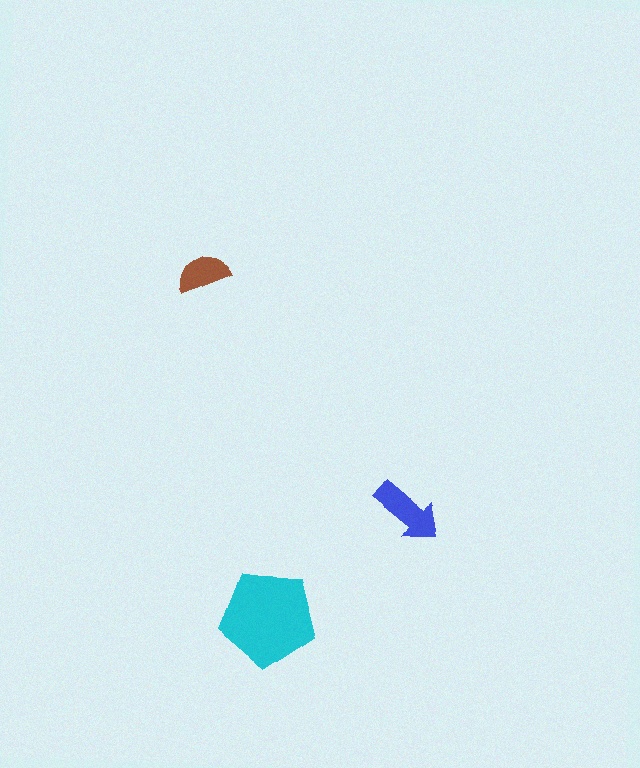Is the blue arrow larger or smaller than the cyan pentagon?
Smaller.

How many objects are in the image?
There are 3 objects in the image.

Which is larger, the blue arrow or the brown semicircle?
The blue arrow.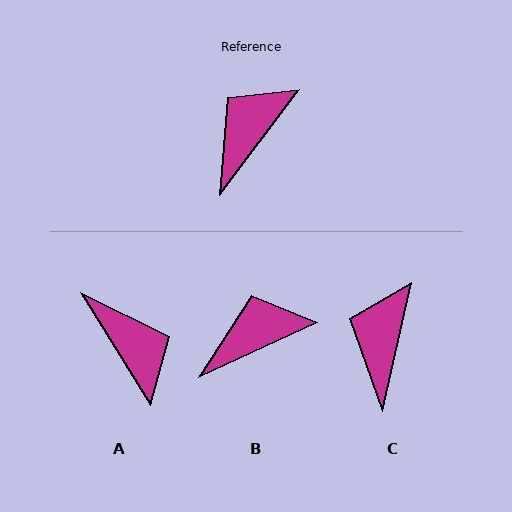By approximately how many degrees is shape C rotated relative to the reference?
Approximately 25 degrees counter-clockwise.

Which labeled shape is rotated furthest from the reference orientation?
A, about 111 degrees away.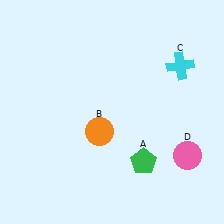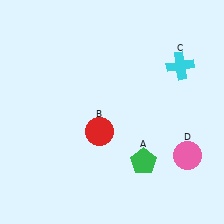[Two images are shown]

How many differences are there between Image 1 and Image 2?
There is 1 difference between the two images.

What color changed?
The circle (B) changed from orange in Image 1 to red in Image 2.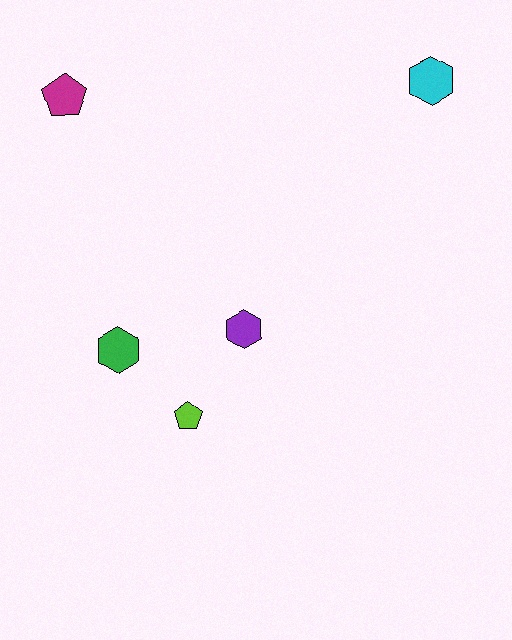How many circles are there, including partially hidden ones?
There are no circles.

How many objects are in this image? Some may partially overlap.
There are 5 objects.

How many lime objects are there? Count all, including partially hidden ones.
There is 1 lime object.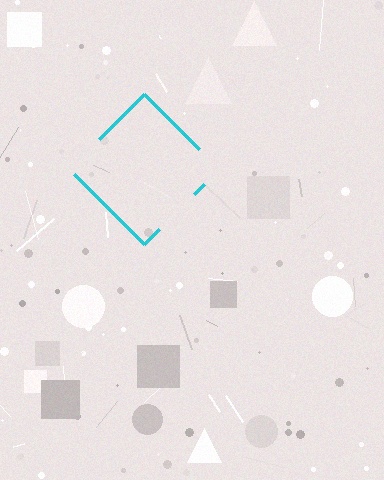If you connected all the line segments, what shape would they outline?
They would outline a diamond.